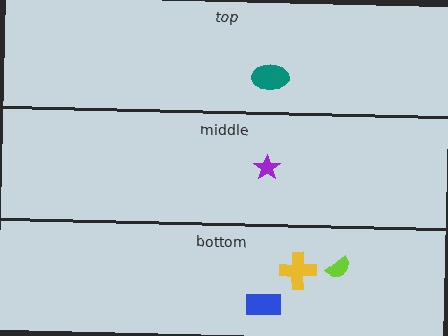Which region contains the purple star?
The middle region.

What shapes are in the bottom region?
The blue rectangle, the lime semicircle, the yellow cross.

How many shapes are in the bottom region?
3.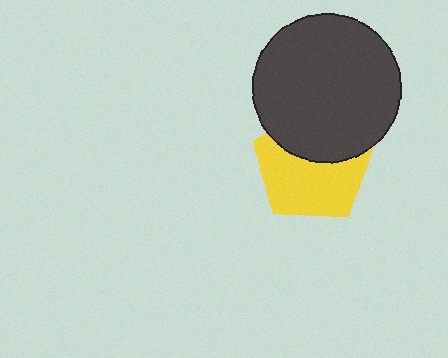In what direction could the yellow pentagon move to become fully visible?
The yellow pentagon could move down. That would shift it out from behind the dark gray circle entirely.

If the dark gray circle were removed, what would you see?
You would see the complete yellow pentagon.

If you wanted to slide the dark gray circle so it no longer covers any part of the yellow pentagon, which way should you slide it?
Slide it up — that is the most direct way to separate the two shapes.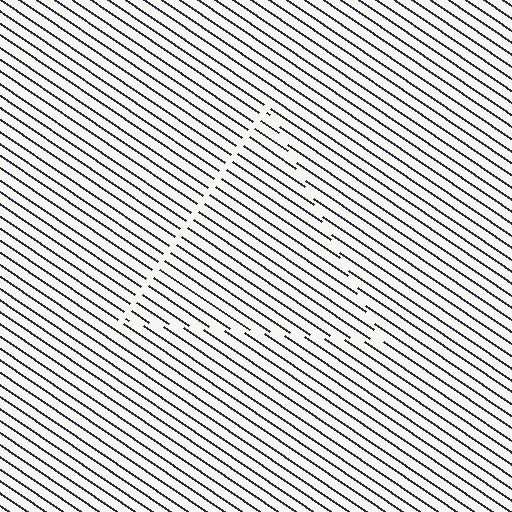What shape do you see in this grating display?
An illusory triangle. The interior of the shape contains the same grating, shifted by half a period — the contour is defined by the phase discontinuity where line-ends from the inner and outer gratings abut.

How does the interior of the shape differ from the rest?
The interior of the shape contains the same grating, shifted by half a period — the contour is defined by the phase discontinuity where line-ends from the inner and outer gratings abut.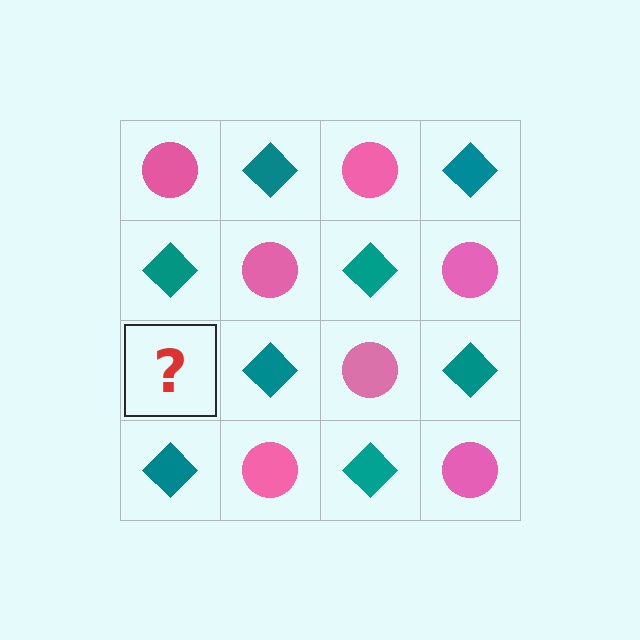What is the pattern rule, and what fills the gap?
The rule is that it alternates pink circle and teal diamond in a checkerboard pattern. The gap should be filled with a pink circle.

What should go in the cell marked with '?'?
The missing cell should contain a pink circle.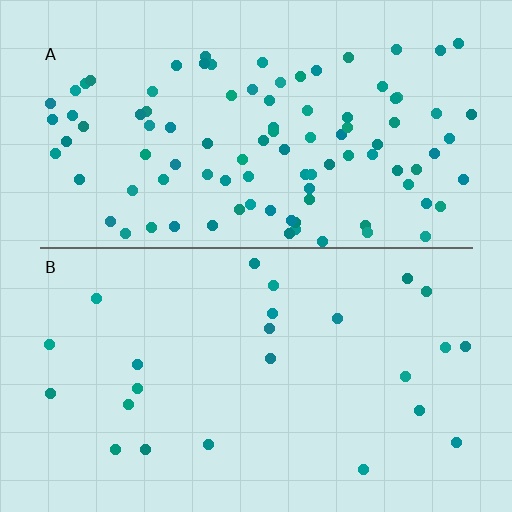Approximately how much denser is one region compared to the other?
Approximately 4.0× — region A over region B.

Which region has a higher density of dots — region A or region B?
A (the top).